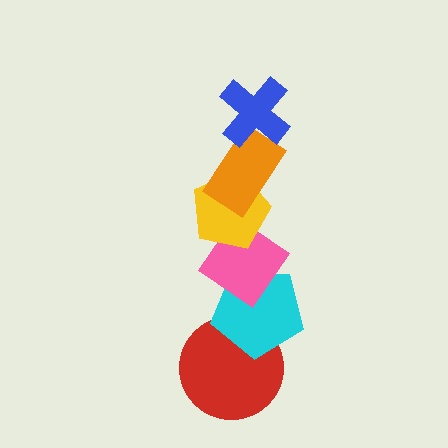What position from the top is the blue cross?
The blue cross is 1st from the top.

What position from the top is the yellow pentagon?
The yellow pentagon is 3rd from the top.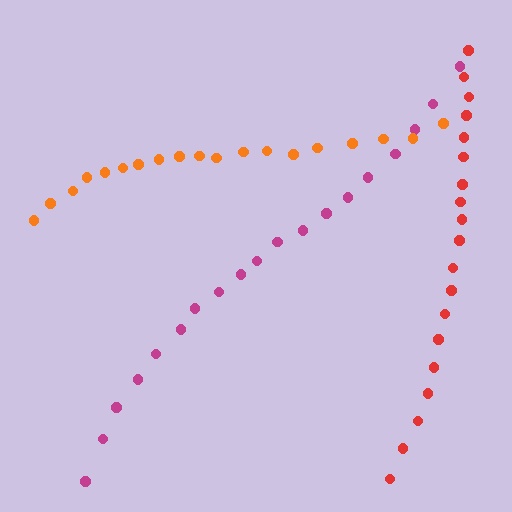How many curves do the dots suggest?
There are 3 distinct paths.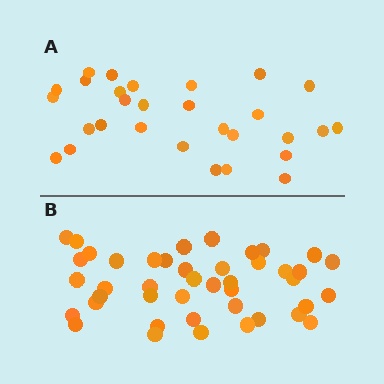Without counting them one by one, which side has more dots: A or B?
Region B (the bottom region) has more dots.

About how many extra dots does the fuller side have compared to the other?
Region B has approximately 15 more dots than region A.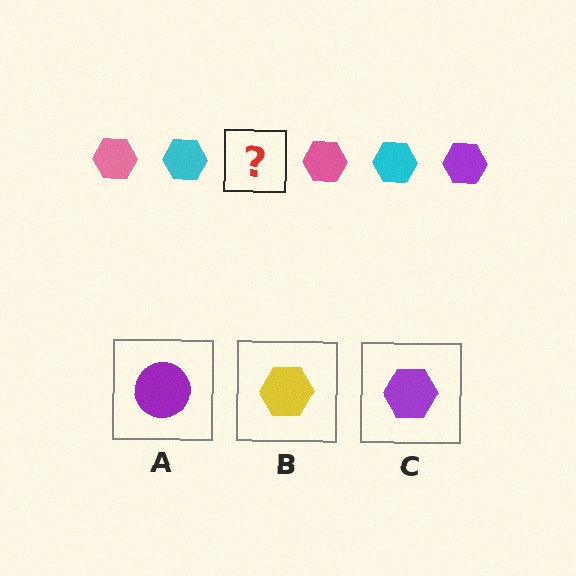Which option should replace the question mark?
Option C.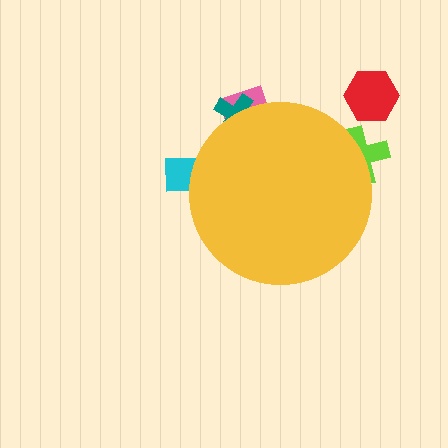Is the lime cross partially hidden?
Yes, the lime cross is partially hidden behind the yellow circle.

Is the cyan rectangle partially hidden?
Yes, the cyan rectangle is partially hidden behind the yellow circle.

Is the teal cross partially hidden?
Yes, the teal cross is partially hidden behind the yellow circle.